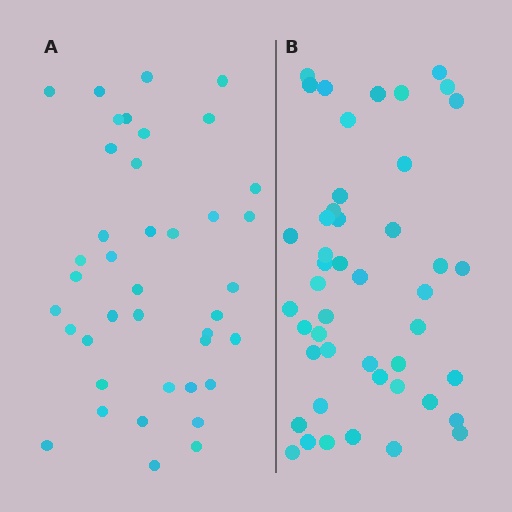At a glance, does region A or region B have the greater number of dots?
Region B (the right region) has more dots.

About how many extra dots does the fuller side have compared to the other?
Region B has about 6 more dots than region A.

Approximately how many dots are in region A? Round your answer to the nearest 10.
About 40 dots.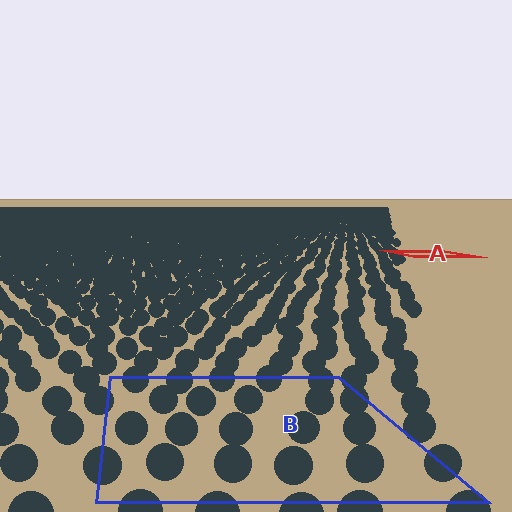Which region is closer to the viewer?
Region B is closer. The texture elements there are larger and more spread out.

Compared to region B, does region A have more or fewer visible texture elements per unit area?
Region A has more texture elements per unit area — they are packed more densely because it is farther away.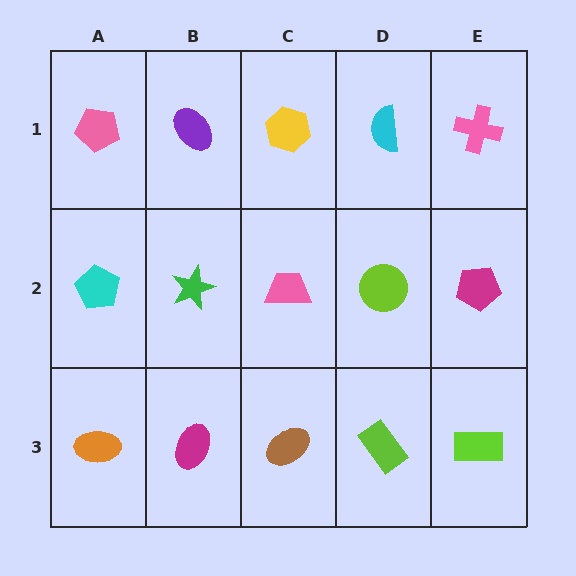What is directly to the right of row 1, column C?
A cyan semicircle.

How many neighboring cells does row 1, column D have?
3.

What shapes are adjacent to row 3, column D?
A lime circle (row 2, column D), a brown ellipse (row 3, column C), a lime rectangle (row 3, column E).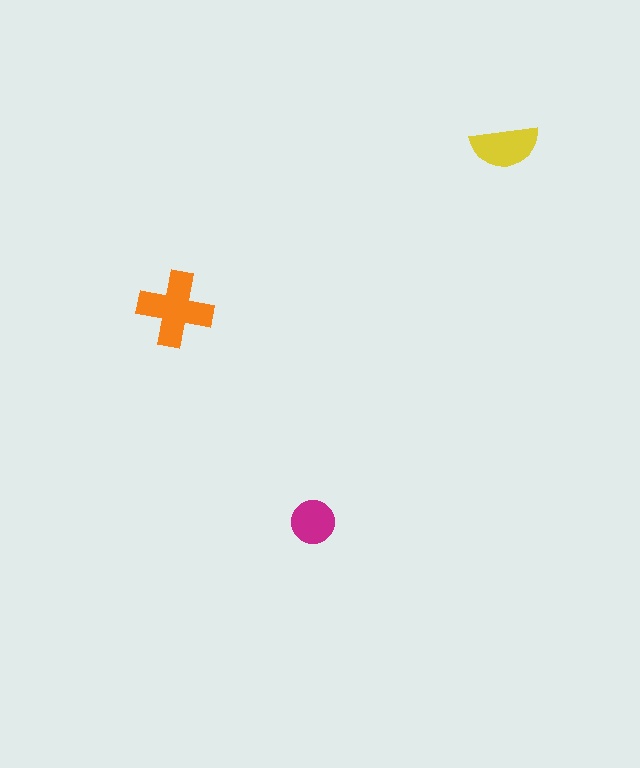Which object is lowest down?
The magenta circle is bottommost.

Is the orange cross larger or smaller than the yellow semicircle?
Larger.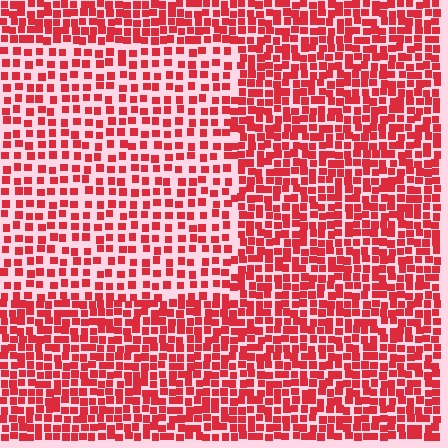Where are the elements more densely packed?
The elements are more densely packed outside the rectangle boundary.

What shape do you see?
I see a rectangle.